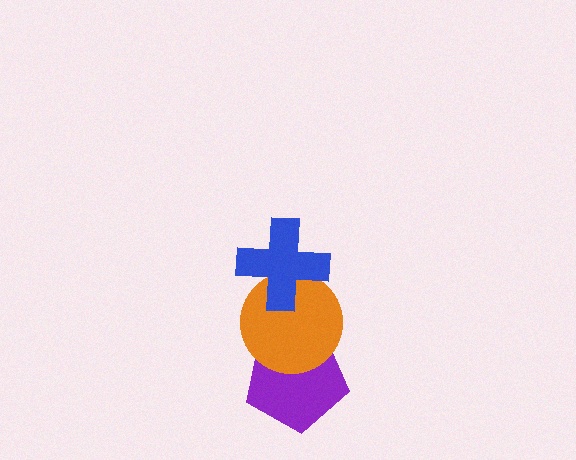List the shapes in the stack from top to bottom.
From top to bottom: the blue cross, the orange circle, the purple pentagon.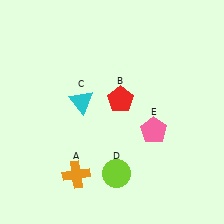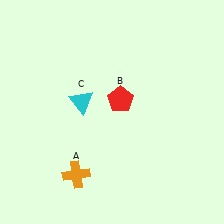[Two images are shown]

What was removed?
The lime circle (D), the pink pentagon (E) were removed in Image 2.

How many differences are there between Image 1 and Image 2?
There are 2 differences between the two images.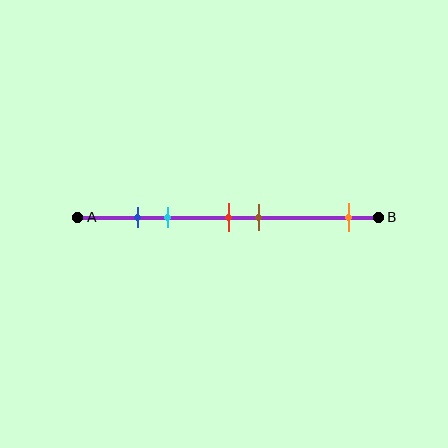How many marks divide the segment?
There are 5 marks dividing the segment.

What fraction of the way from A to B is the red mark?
The red mark is approximately 50% (0.5) of the way from A to B.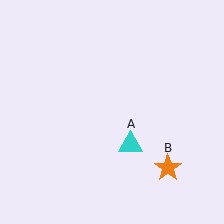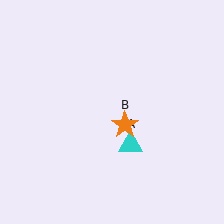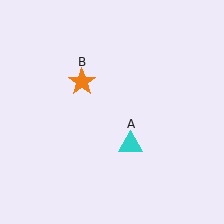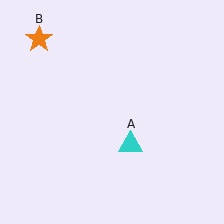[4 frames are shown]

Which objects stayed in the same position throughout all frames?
Cyan triangle (object A) remained stationary.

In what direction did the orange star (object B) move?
The orange star (object B) moved up and to the left.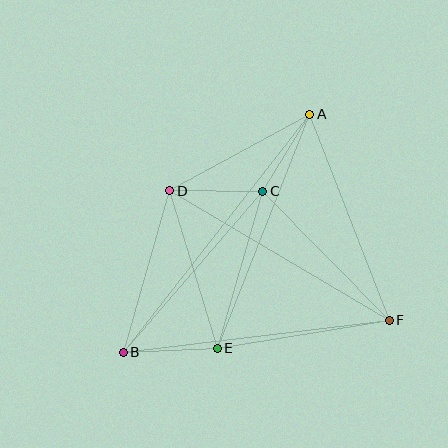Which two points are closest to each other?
Points A and C are closest to each other.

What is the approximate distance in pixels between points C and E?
The distance between C and E is approximately 164 pixels.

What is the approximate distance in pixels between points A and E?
The distance between A and E is approximately 252 pixels.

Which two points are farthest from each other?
Points A and B are farthest from each other.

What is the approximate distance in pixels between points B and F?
The distance between B and F is approximately 268 pixels.